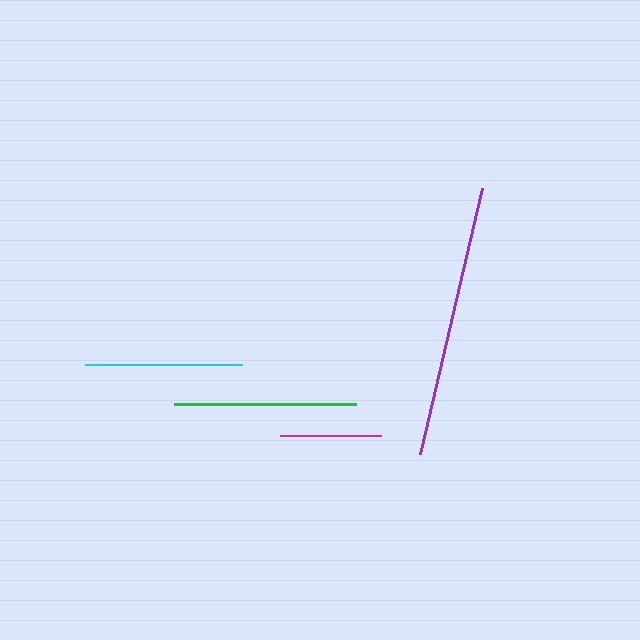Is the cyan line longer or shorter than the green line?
The green line is longer than the cyan line.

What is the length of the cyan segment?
The cyan segment is approximately 157 pixels long.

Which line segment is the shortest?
The magenta line is the shortest at approximately 101 pixels.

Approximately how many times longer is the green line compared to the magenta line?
The green line is approximately 1.8 times the length of the magenta line.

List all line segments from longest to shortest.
From longest to shortest: purple, green, cyan, magenta.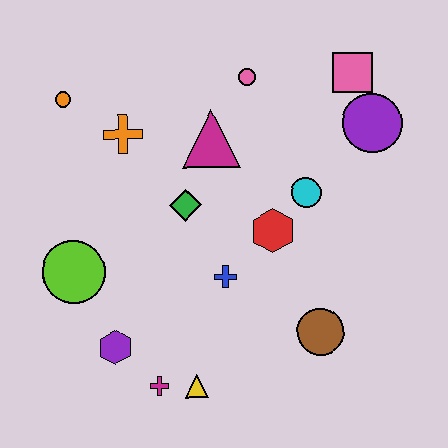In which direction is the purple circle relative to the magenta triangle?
The purple circle is to the right of the magenta triangle.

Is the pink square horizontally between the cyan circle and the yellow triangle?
No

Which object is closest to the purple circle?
The pink square is closest to the purple circle.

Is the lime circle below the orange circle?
Yes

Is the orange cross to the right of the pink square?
No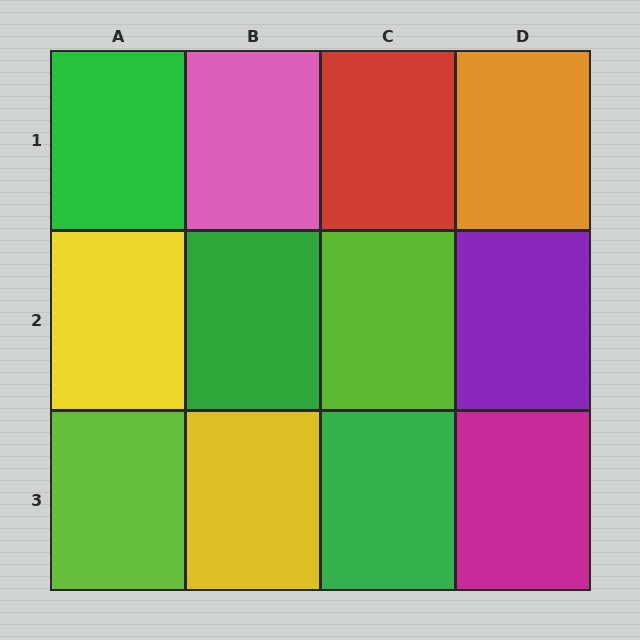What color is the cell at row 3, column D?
Magenta.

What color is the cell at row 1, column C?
Red.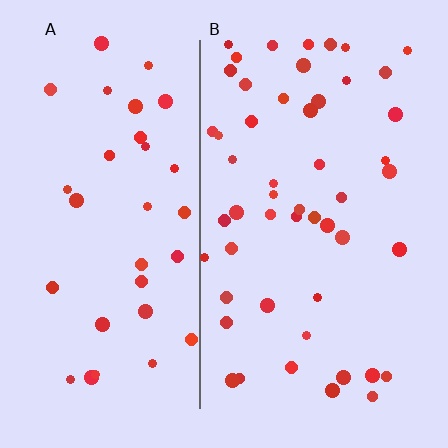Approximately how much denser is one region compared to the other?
Approximately 1.5× — region B over region A.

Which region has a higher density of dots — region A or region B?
B (the right).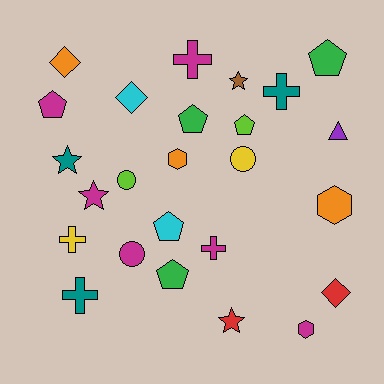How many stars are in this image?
There are 4 stars.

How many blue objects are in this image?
There are no blue objects.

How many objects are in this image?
There are 25 objects.